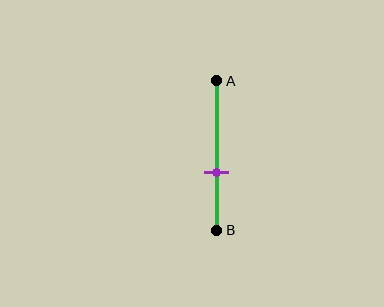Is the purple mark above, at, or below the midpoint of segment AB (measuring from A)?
The purple mark is below the midpoint of segment AB.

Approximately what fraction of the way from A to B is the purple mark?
The purple mark is approximately 60% of the way from A to B.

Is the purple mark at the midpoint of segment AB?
No, the mark is at about 60% from A, not at the 50% midpoint.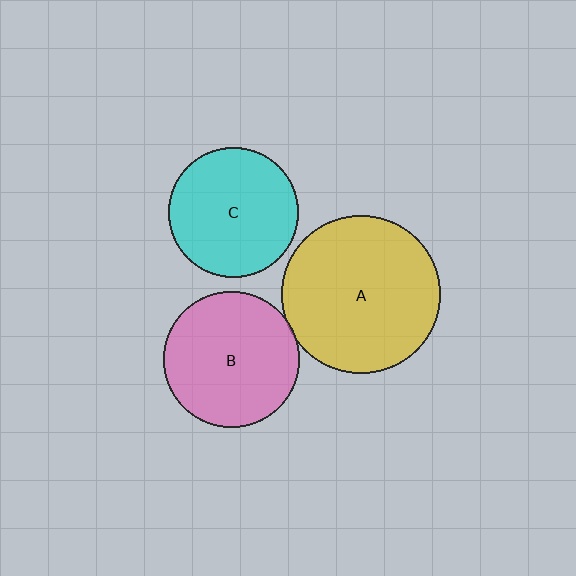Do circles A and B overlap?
Yes.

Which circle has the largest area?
Circle A (yellow).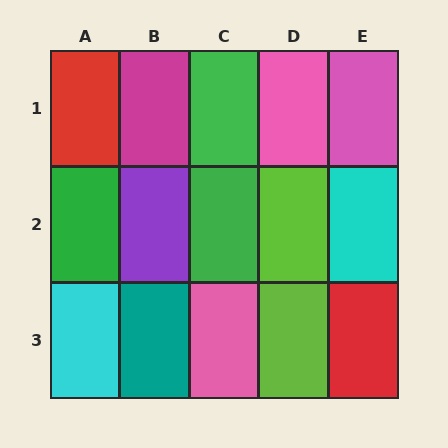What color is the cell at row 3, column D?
Lime.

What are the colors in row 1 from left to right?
Red, magenta, green, pink, pink.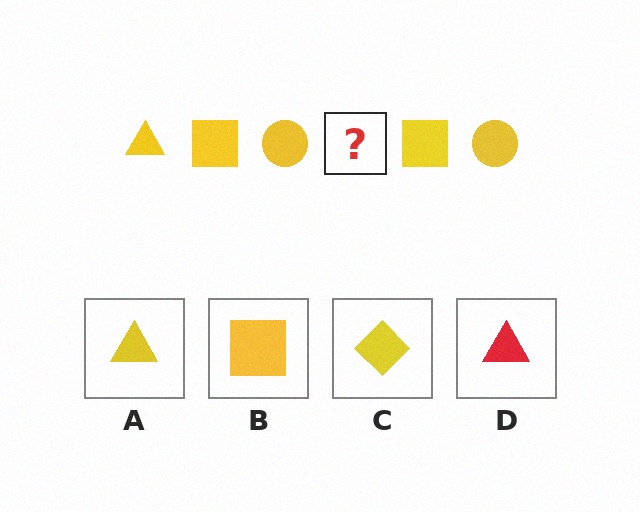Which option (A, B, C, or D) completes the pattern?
A.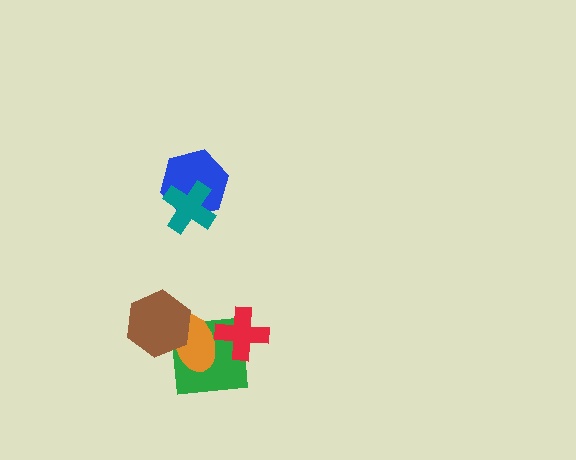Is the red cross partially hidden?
No, no other shape covers it.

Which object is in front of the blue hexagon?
The teal cross is in front of the blue hexagon.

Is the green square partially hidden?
Yes, it is partially covered by another shape.